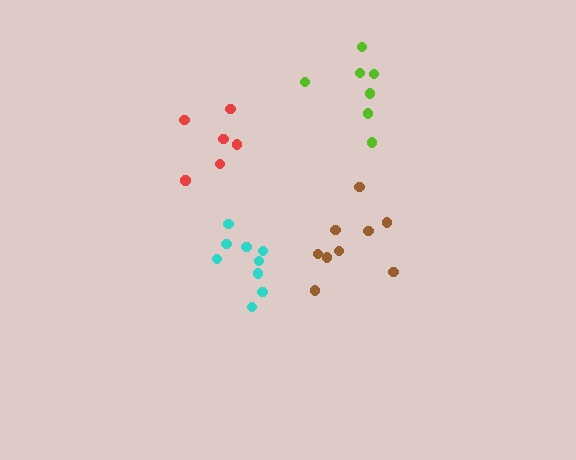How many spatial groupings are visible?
There are 4 spatial groupings.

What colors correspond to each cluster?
The clusters are colored: lime, cyan, brown, red.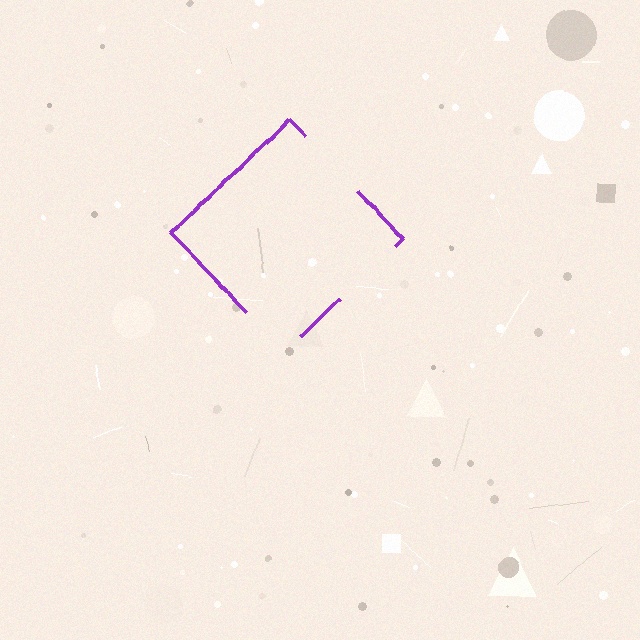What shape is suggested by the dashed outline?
The dashed outline suggests a diamond.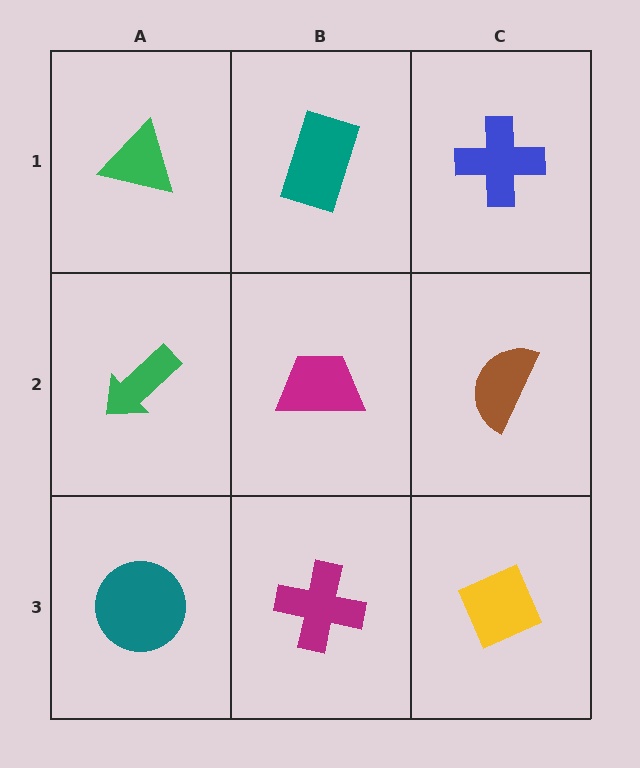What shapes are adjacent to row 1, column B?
A magenta trapezoid (row 2, column B), a green triangle (row 1, column A), a blue cross (row 1, column C).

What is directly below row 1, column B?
A magenta trapezoid.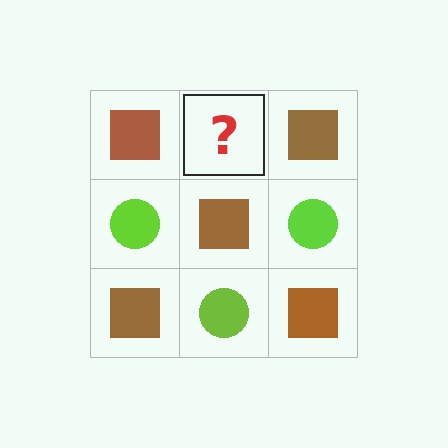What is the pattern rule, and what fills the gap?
The rule is that it alternates brown square and lime circle in a checkerboard pattern. The gap should be filled with a lime circle.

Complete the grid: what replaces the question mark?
The question mark should be replaced with a lime circle.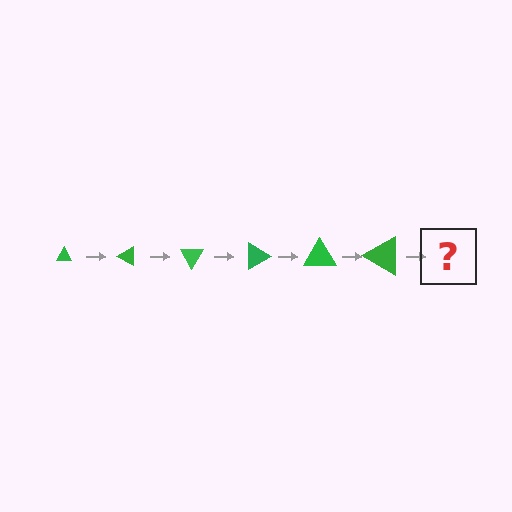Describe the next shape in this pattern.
It should be a triangle, larger than the previous one and rotated 180 degrees from the start.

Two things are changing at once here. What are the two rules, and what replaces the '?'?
The two rules are that the triangle grows larger each step and it rotates 30 degrees each step. The '?' should be a triangle, larger than the previous one and rotated 180 degrees from the start.